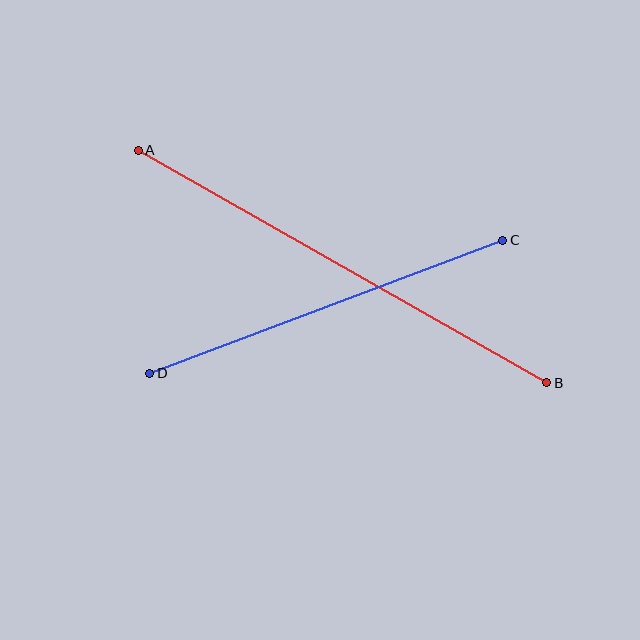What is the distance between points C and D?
The distance is approximately 377 pixels.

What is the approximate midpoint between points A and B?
The midpoint is at approximately (343, 267) pixels.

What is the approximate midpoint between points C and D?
The midpoint is at approximately (326, 307) pixels.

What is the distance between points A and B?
The distance is approximately 470 pixels.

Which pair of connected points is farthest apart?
Points A and B are farthest apart.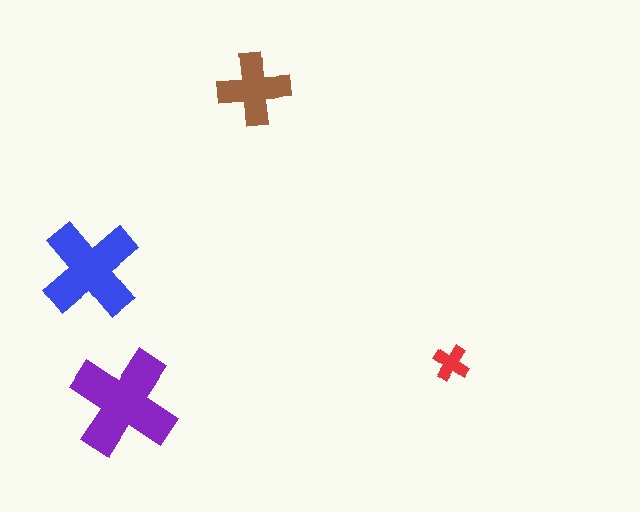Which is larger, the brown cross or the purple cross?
The purple one.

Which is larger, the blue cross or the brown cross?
The blue one.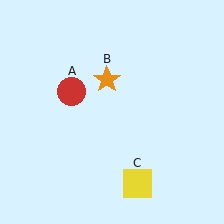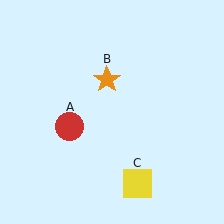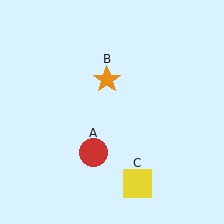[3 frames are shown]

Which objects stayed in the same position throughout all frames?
Orange star (object B) and yellow square (object C) remained stationary.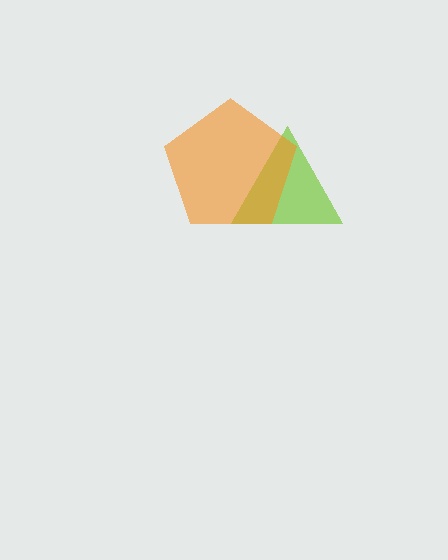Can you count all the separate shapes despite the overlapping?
Yes, there are 2 separate shapes.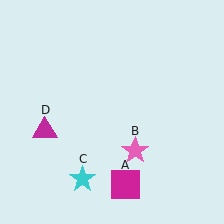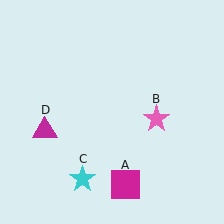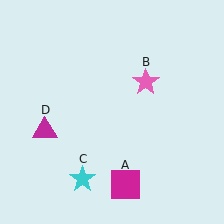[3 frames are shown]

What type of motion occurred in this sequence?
The pink star (object B) rotated counterclockwise around the center of the scene.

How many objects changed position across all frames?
1 object changed position: pink star (object B).